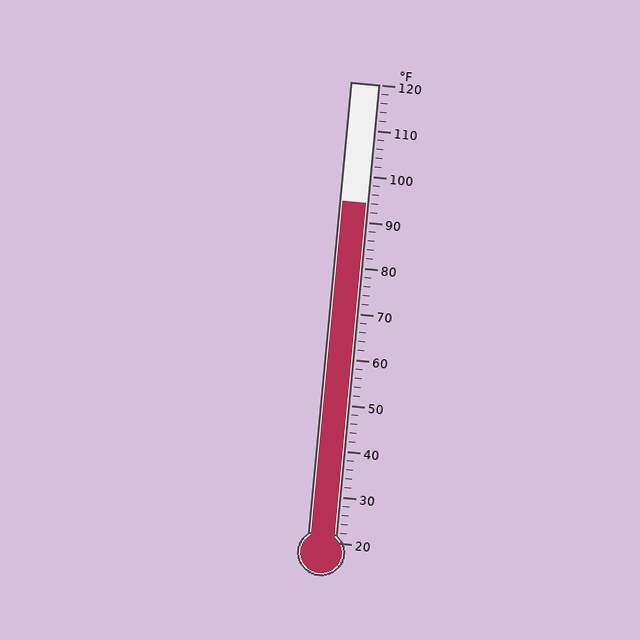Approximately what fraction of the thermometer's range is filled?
The thermometer is filled to approximately 75% of its range.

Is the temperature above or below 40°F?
The temperature is above 40°F.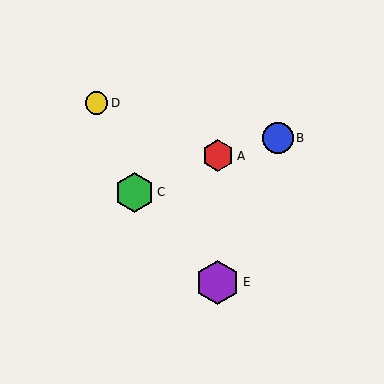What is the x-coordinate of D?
Object D is at x≈97.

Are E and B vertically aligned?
No, E is at x≈218 and B is at x≈278.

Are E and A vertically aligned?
Yes, both are at x≈218.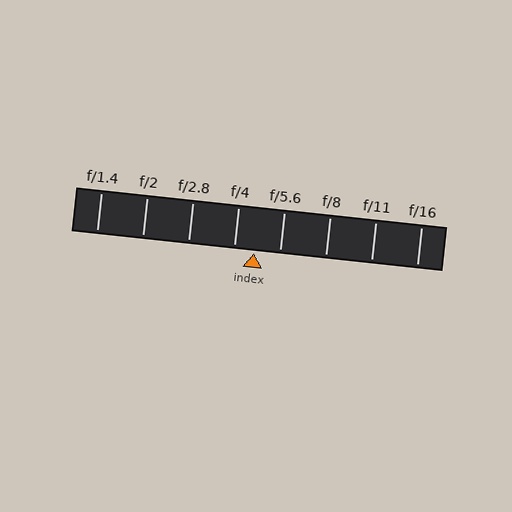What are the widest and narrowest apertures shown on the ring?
The widest aperture shown is f/1.4 and the narrowest is f/16.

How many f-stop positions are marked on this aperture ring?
There are 8 f-stop positions marked.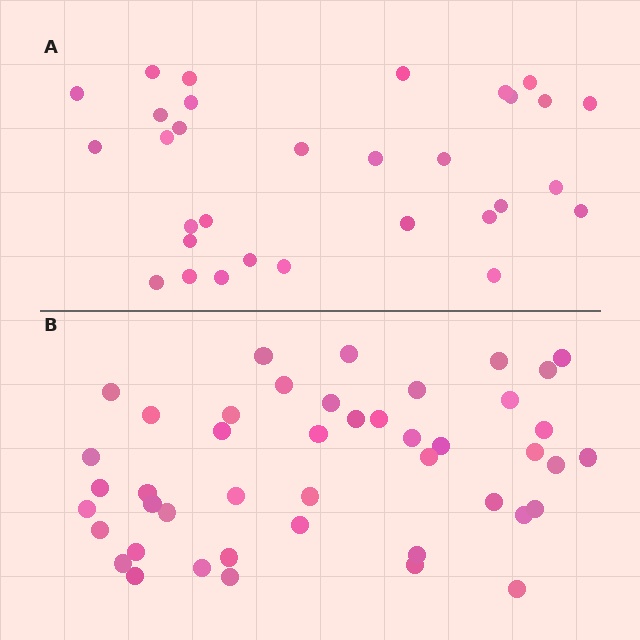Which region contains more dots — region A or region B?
Region B (the bottom region) has more dots.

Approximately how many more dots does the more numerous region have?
Region B has approximately 15 more dots than region A.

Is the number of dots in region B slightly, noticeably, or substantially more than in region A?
Region B has substantially more. The ratio is roughly 1.5 to 1.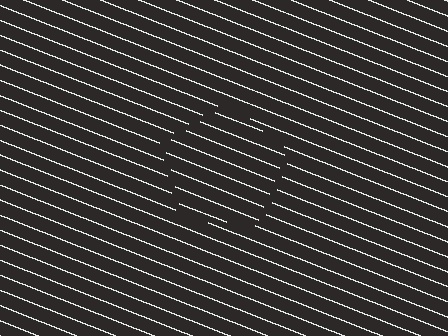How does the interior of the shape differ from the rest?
The interior of the shape contains the same grating, shifted by half a period — the contour is defined by the phase discontinuity where line-ends from the inner and outer gratings abut.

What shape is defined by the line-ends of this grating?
An illusory pentagon. The interior of the shape contains the same grating, shifted by half a period — the contour is defined by the phase discontinuity where line-ends from the inner and outer gratings abut.